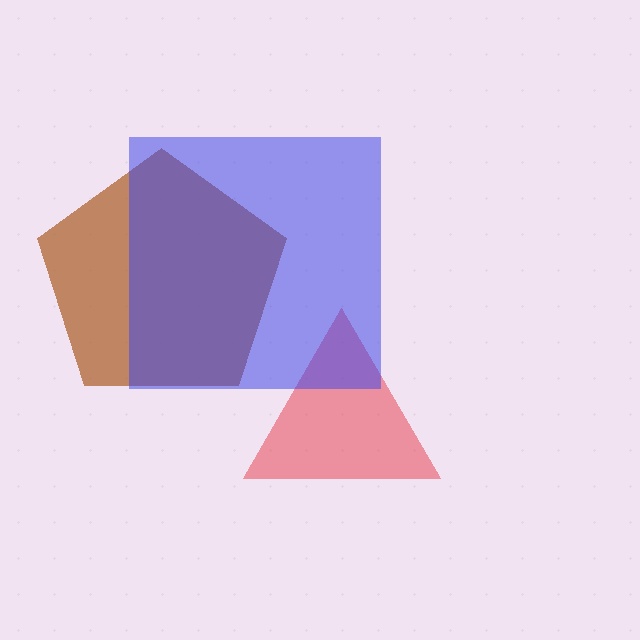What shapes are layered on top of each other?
The layered shapes are: a brown pentagon, a red triangle, a blue square.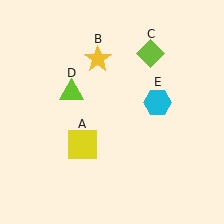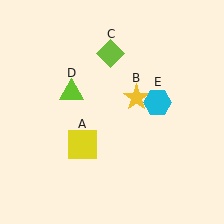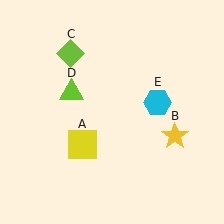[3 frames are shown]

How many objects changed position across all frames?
2 objects changed position: yellow star (object B), lime diamond (object C).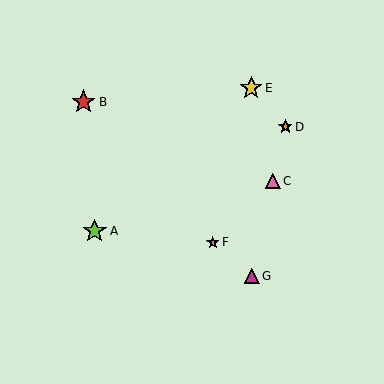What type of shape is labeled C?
Shape C is a pink triangle.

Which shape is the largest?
The lime star (labeled A) is the largest.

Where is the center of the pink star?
The center of the pink star is at (213, 242).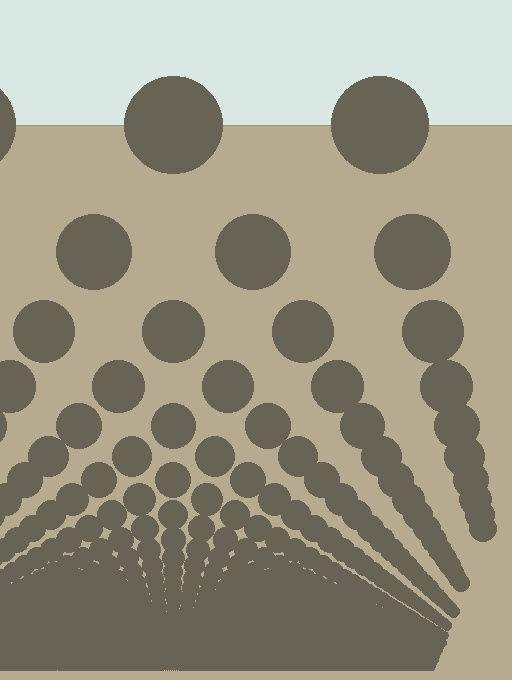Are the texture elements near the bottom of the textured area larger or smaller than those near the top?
Smaller. The gradient is inverted — elements near the bottom are smaller and denser.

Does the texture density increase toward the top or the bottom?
Density increases toward the bottom.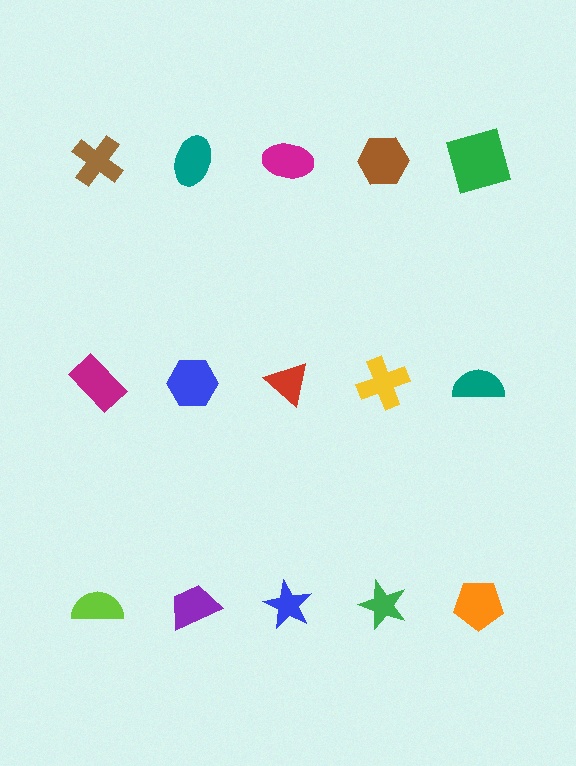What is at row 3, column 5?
An orange pentagon.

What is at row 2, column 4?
A yellow cross.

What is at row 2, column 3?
A red triangle.